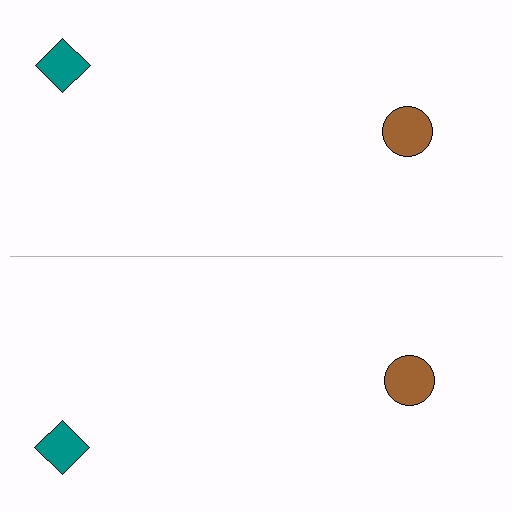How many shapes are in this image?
There are 4 shapes in this image.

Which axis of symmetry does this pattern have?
The pattern has a horizontal axis of symmetry running through the center of the image.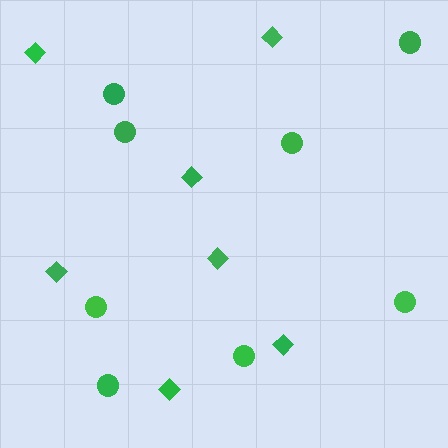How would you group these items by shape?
There are 2 groups: one group of diamonds (7) and one group of circles (8).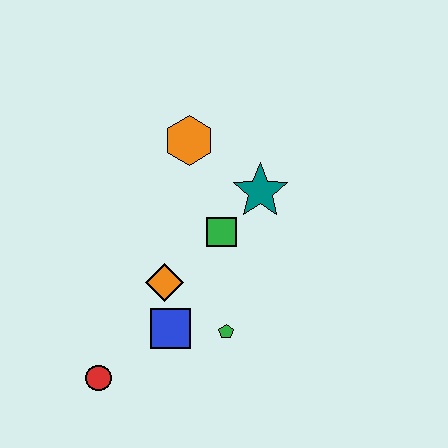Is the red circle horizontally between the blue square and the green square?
No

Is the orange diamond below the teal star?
Yes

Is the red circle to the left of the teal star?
Yes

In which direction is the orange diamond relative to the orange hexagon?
The orange diamond is below the orange hexagon.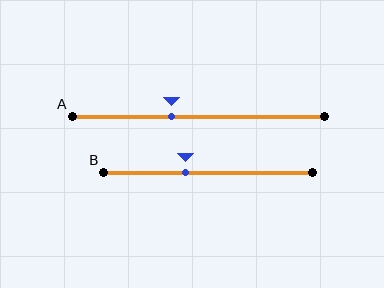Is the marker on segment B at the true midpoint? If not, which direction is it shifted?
No, the marker on segment B is shifted to the left by about 11% of the segment length.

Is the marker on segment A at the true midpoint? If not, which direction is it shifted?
No, the marker on segment A is shifted to the left by about 11% of the segment length.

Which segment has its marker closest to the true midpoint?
Segment A has its marker closest to the true midpoint.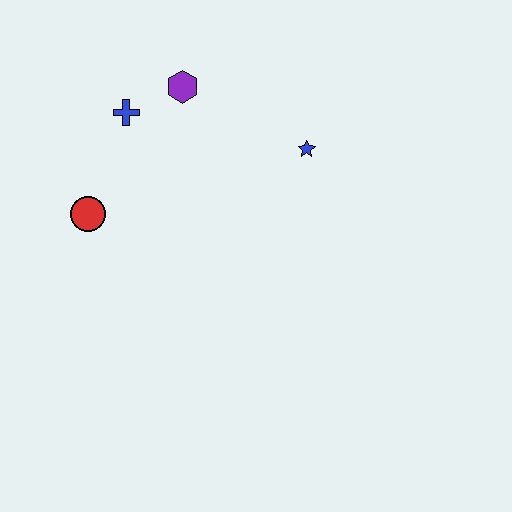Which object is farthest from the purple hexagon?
The red circle is farthest from the purple hexagon.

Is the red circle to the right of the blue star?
No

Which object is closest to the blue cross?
The purple hexagon is closest to the blue cross.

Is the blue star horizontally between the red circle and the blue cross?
No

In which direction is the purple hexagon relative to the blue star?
The purple hexagon is to the left of the blue star.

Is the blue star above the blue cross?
No